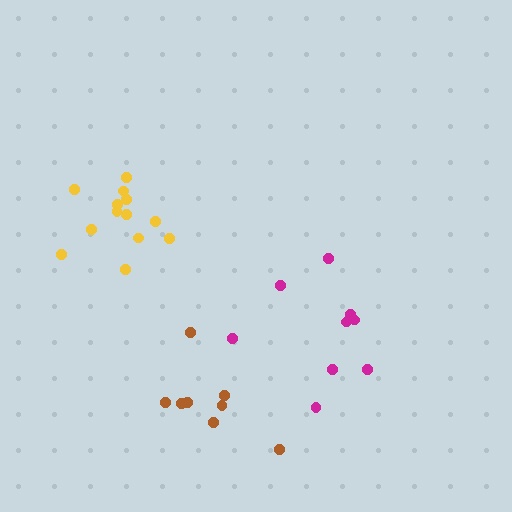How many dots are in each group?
Group 1: 9 dots, Group 2: 13 dots, Group 3: 8 dots (30 total).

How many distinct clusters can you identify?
There are 3 distinct clusters.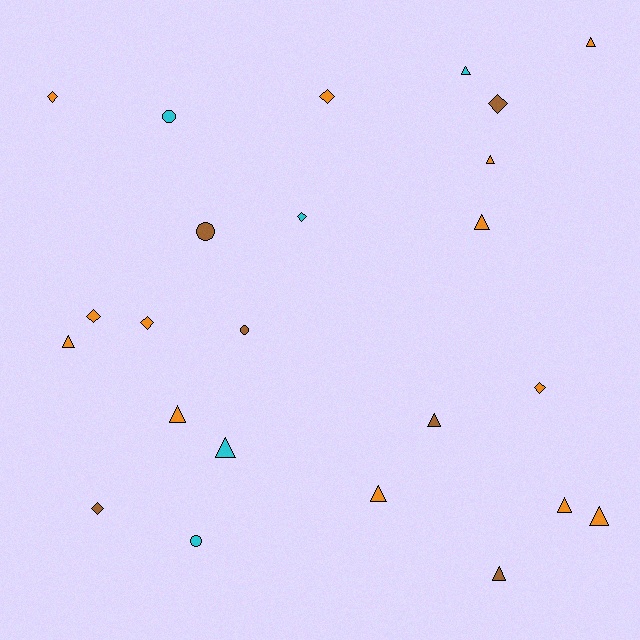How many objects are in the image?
There are 24 objects.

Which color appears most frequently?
Orange, with 13 objects.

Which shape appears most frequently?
Triangle, with 12 objects.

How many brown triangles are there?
There are 2 brown triangles.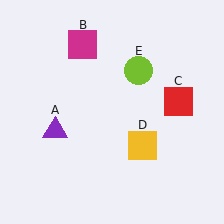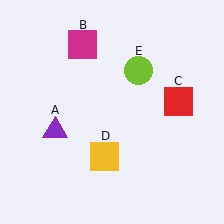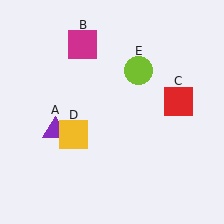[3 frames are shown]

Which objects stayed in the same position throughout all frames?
Purple triangle (object A) and magenta square (object B) and red square (object C) and lime circle (object E) remained stationary.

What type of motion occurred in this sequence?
The yellow square (object D) rotated clockwise around the center of the scene.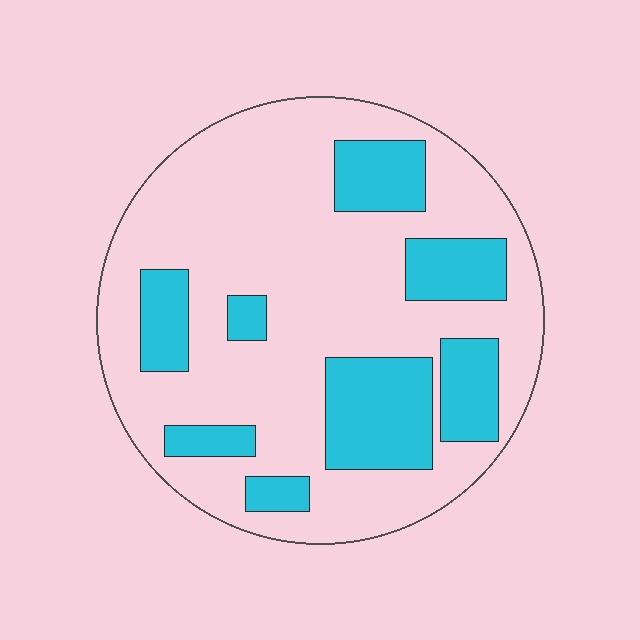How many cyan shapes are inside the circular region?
8.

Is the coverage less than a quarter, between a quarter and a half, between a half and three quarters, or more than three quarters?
Between a quarter and a half.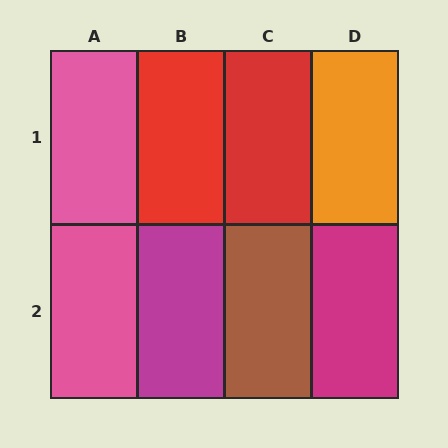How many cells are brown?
1 cell is brown.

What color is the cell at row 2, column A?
Pink.